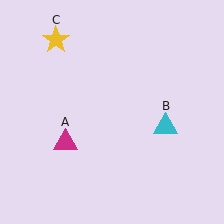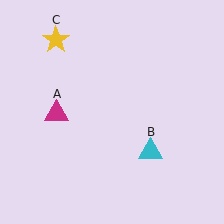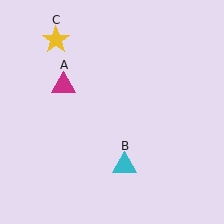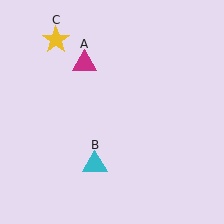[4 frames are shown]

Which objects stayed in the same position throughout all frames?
Yellow star (object C) remained stationary.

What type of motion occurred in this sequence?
The magenta triangle (object A), cyan triangle (object B) rotated clockwise around the center of the scene.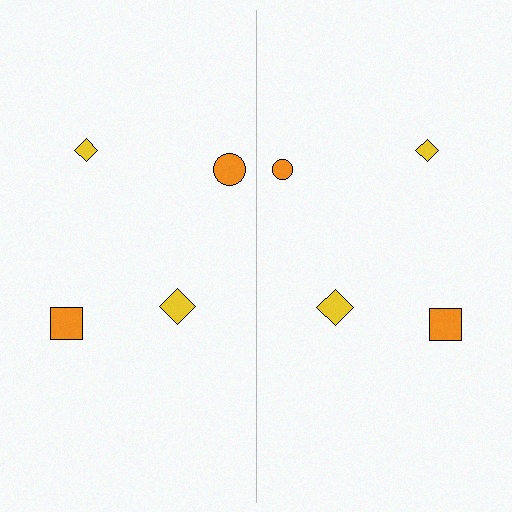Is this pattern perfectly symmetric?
No, the pattern is not perfectly symmetric. The orange circle on the right side has a different size than its mirror counterpart.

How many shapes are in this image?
There are 8 shapes in this image.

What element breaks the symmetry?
The orange circle on the right side has a different size than its mirror counterpart.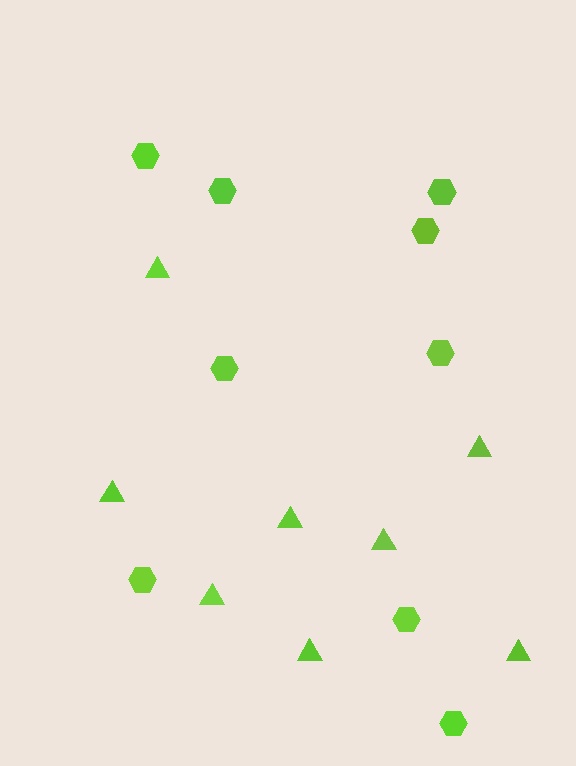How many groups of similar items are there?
There are 2 groups: one group of triangles (8) and one group of hexagons (9).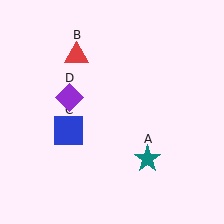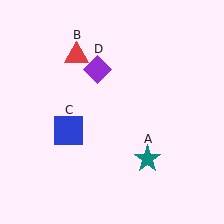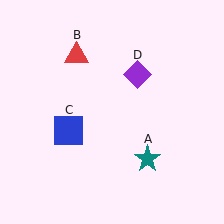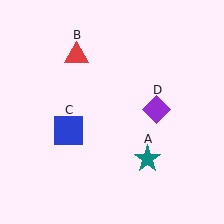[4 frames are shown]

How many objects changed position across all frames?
1 object changed position: purple diamond (object D).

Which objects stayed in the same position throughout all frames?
Teal star (object A) and red triangle (object B) and blue square (object C) remained stationary.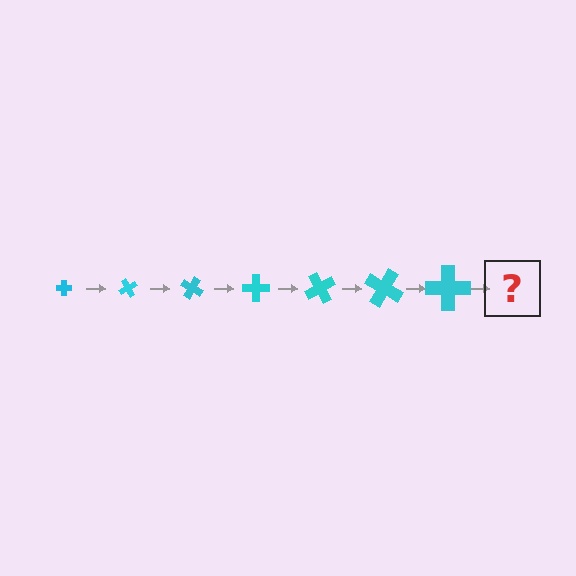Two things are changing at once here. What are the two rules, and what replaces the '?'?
The two rules are that the cross grows larger each step and it rotates 60 degrees each step. The '?' should be a cross, larger than the previous one and rotated 420 degrees from the start.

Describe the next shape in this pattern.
It should be a cross, larger than the previous one and rotated 420 degrees from the start.